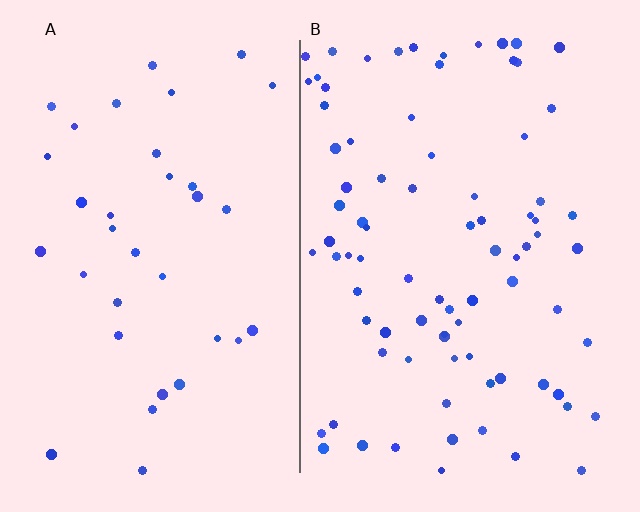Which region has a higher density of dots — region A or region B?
B (the right).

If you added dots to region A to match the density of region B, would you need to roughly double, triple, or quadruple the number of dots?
Approximately double.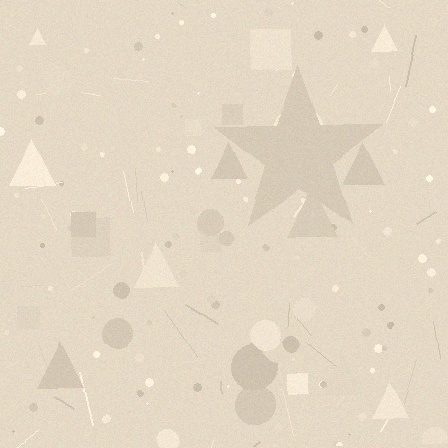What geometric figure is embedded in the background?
A star is embedded in the background.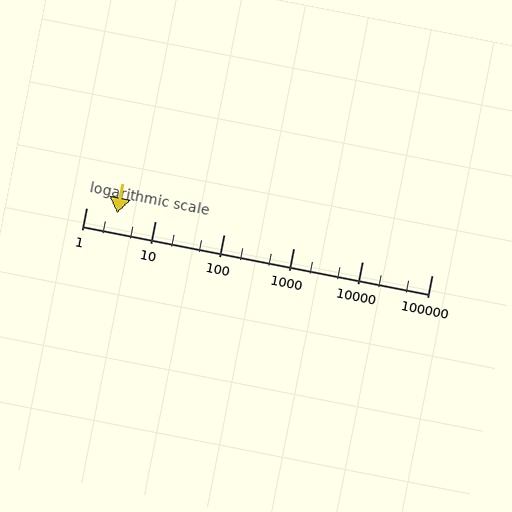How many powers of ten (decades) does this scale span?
The scale spans 5 decades, from 1 to 100000.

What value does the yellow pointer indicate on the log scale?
The pointer indicates approximately 2.8.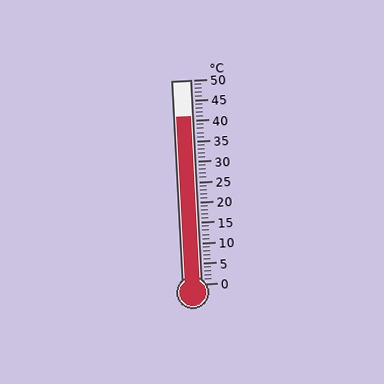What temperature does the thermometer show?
The thermometer shows approximately 41°C.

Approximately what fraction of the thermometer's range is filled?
The thermometer is filled to approximately 80% of its range.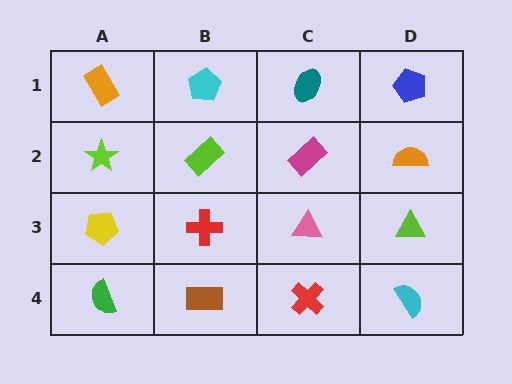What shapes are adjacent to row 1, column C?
A magenta rectangle (row 2, column C), a cyan pentagon (row 1, column B), a blue pentagon (row 1, column D).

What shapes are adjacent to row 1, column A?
A lime star (row 2, column A), a cyan pentagon (row 1, column B).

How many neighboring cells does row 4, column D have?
2.